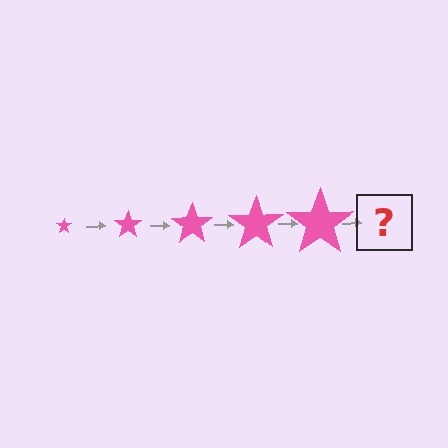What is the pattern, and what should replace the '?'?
The pattern is that the star gets progressively larger each step. The '?' should be a pink star, larger than the previous one.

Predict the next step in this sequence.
The next step is a pink star, larger than the previous one.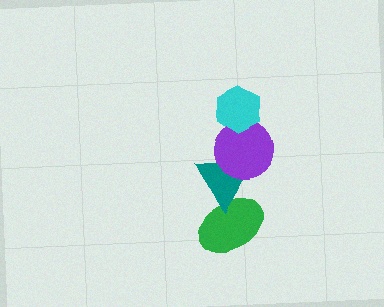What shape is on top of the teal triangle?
The purple circle is on top of the teal triangle.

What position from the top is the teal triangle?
The teal triangle is 3rd from the top.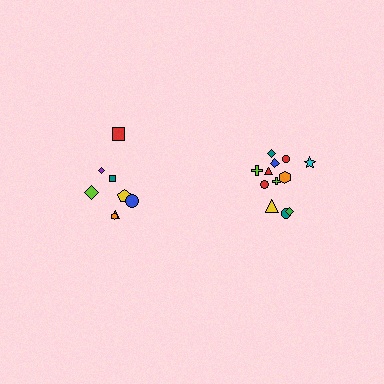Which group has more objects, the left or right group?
The right group.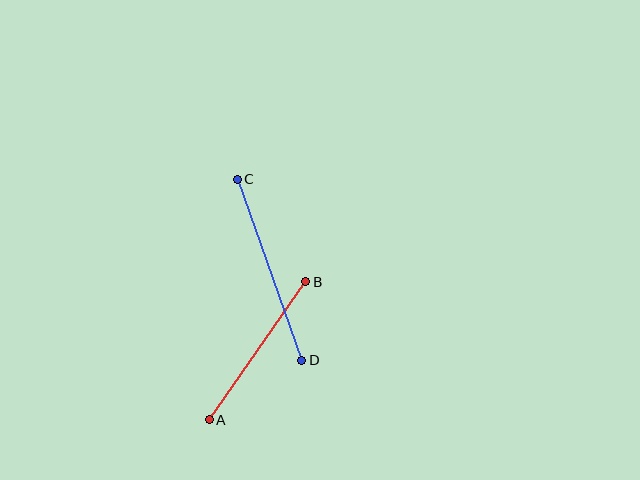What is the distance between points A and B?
The distance is approximately 168 pixels.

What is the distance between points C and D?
The distance is approximately 192 pixels.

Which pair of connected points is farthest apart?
Points C and D are farthest apart.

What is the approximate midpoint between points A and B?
The midpoint is at approximately (257, 351) pixels.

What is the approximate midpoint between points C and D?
The midpoint is at approximately (269, 270) pixels.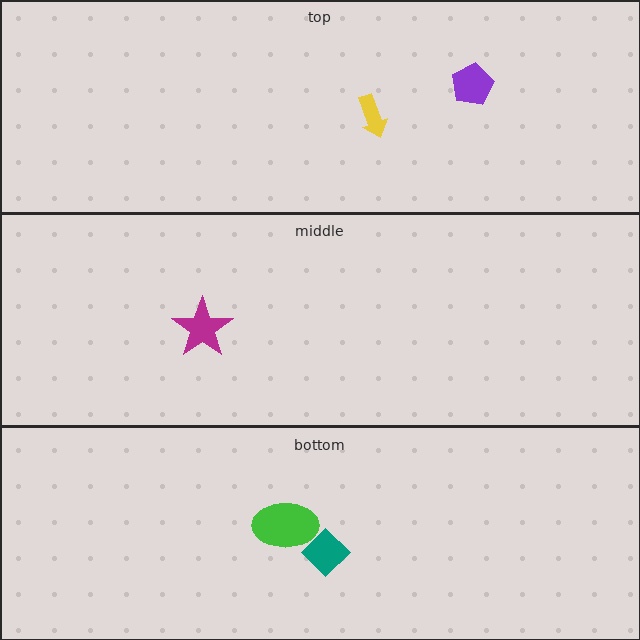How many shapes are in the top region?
2.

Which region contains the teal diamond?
The bottom region.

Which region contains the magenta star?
The middle region.